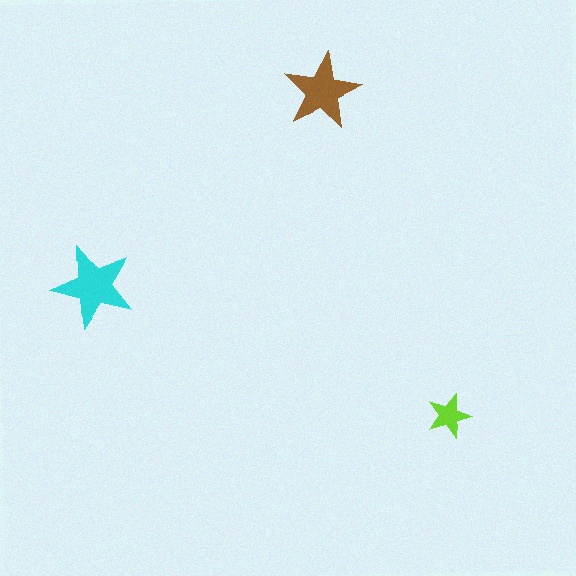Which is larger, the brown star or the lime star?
The brown one.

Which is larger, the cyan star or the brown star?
The cyan one.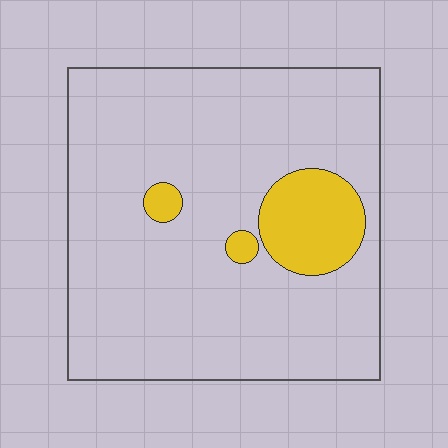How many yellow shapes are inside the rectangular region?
3.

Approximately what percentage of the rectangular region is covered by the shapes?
Approximately 10%.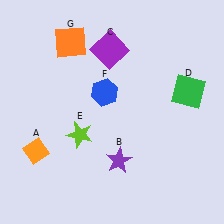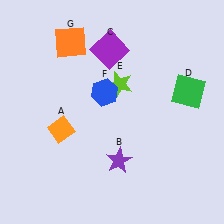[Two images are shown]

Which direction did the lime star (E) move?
The lime star (E) moved up.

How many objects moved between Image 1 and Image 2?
2 objects moved between the two images.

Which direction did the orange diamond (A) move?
The orange diamond (A) moved right.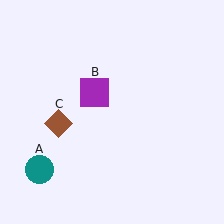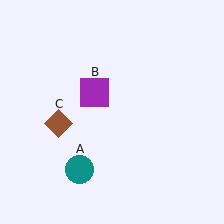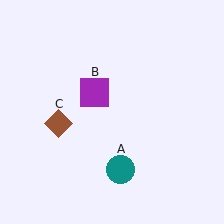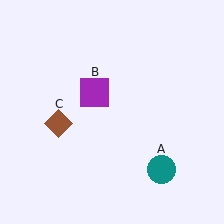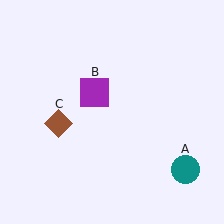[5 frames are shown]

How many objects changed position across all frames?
1 object changed position: teal circle (object A).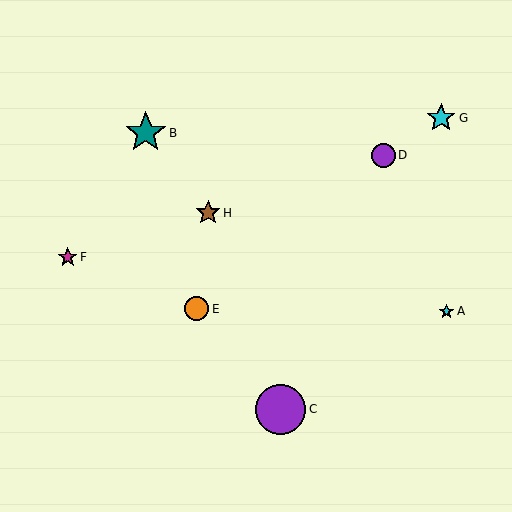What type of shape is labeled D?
Shape D is a purple circle.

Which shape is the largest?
The purple circle (labeled C) is the largest.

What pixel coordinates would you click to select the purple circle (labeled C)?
Click at (281, 409) to select the purple circle C.